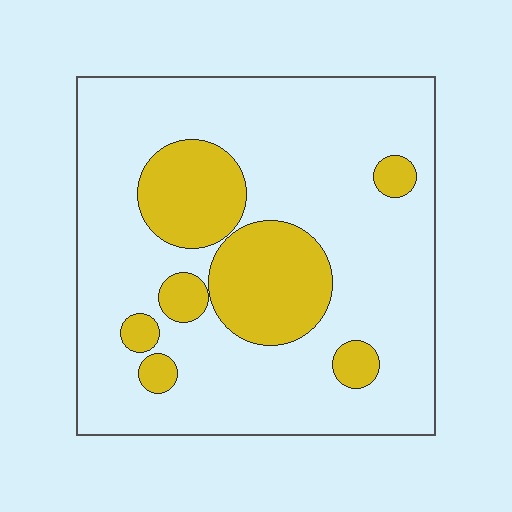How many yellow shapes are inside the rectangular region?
7.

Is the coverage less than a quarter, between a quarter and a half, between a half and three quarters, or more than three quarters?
Less than a quarter.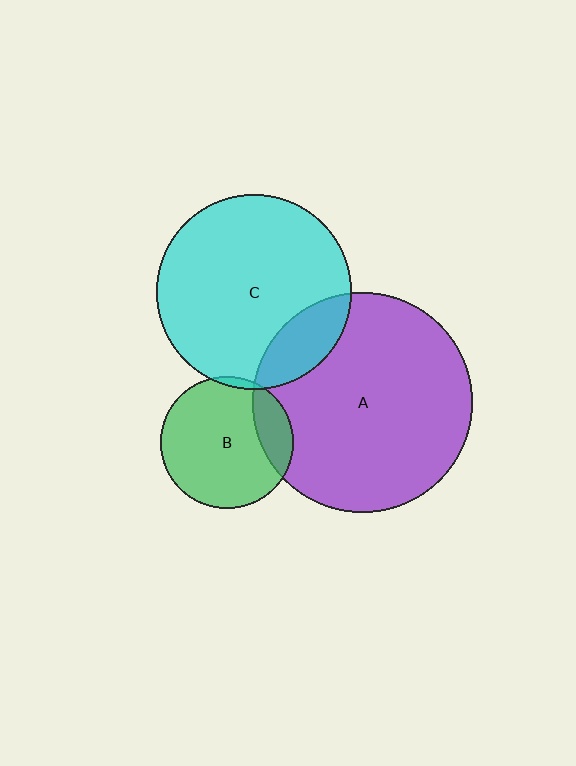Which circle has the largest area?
Circle A (purple).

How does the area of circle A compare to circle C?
Approximately 1.3 times.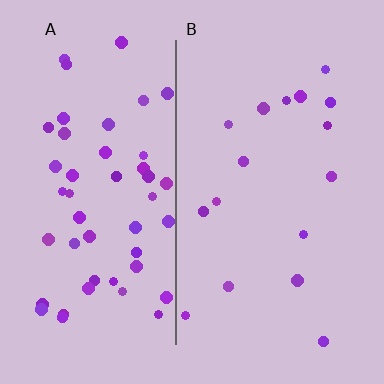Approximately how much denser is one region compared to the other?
Approximately 3.0× — region A over region B.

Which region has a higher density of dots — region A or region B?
A (the left).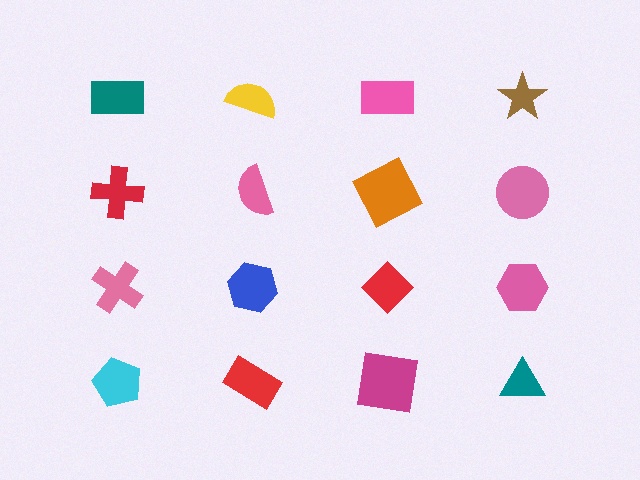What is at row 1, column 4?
A brown star.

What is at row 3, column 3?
A red diamond.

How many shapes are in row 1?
4 shapes.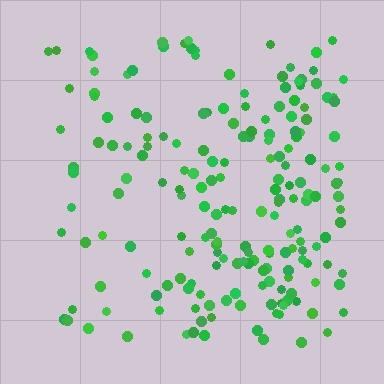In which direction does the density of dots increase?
From left to right, with the right side densest.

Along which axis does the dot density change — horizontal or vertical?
Horizontal.